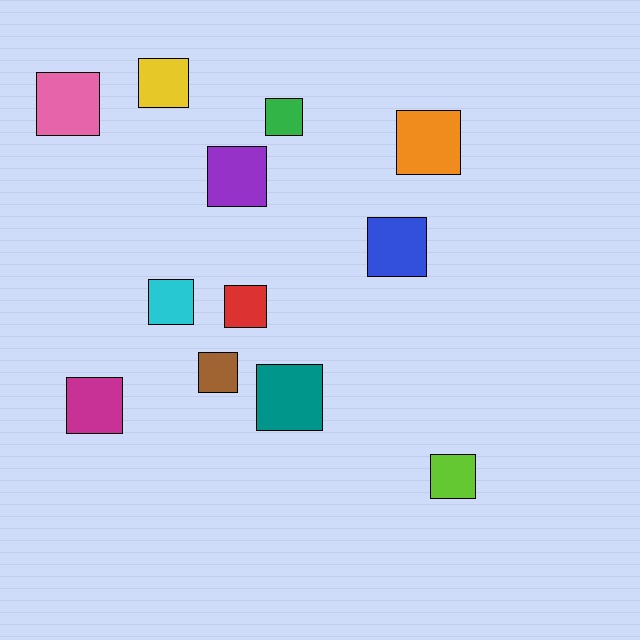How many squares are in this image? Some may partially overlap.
There are 12 squares.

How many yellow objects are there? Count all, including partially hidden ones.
There is 1 yellow object.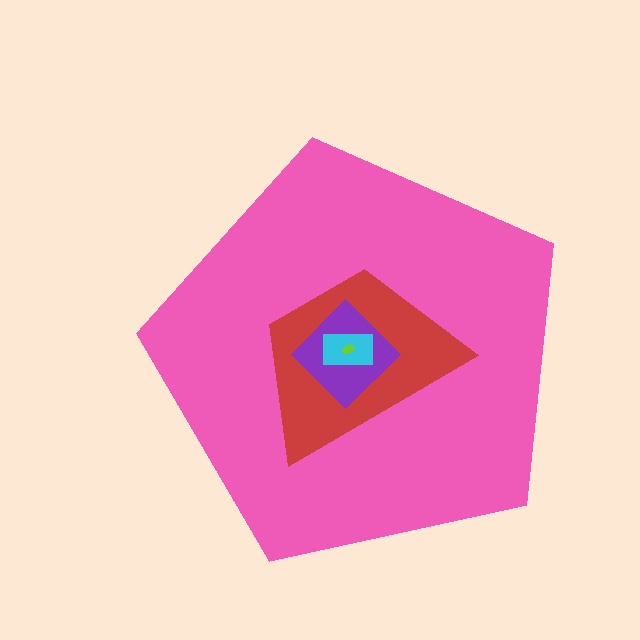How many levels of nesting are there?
5.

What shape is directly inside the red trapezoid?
The purple diamond.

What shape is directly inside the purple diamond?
The cyan rectangle.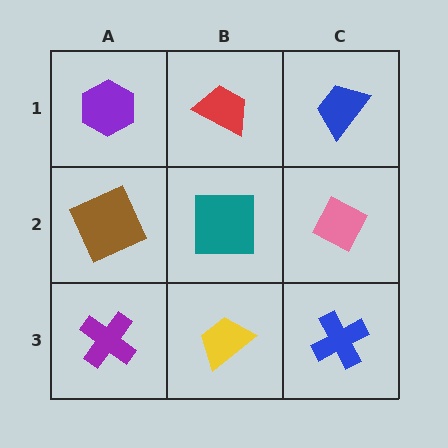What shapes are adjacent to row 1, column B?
A teal square (row 2, column B), a purple hexagon (row 1, column A), a blue trapezoid (row 1, column C).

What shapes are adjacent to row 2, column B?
A red trapezoid (row 1, column B), a yellow trapezoid (row 3, column B), a brown square (row 2, column A), a pink diamond (row 2, column C).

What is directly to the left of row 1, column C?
A red trapezoid.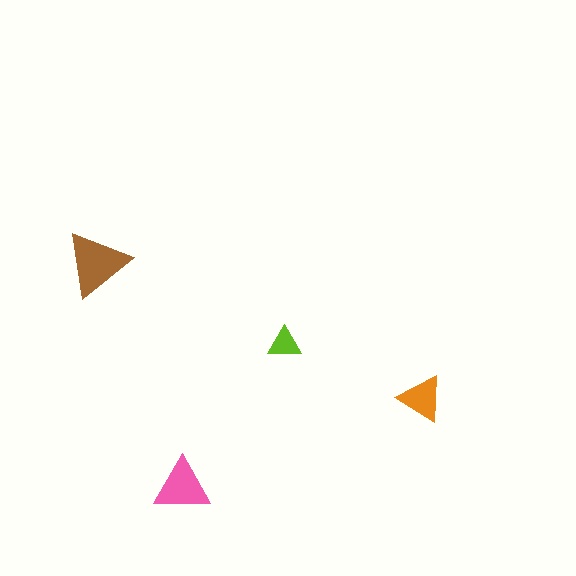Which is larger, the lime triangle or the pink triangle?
The pink one.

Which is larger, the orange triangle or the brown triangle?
The brown one.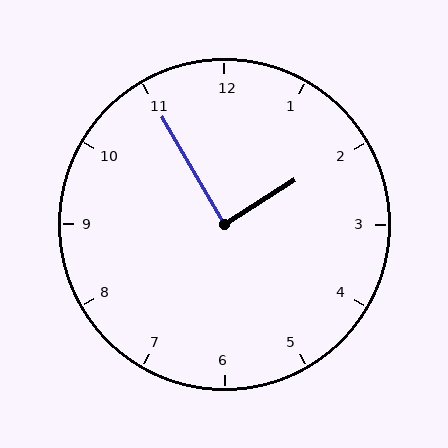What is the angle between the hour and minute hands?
Approximately 88 degrees.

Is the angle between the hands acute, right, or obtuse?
It is right.